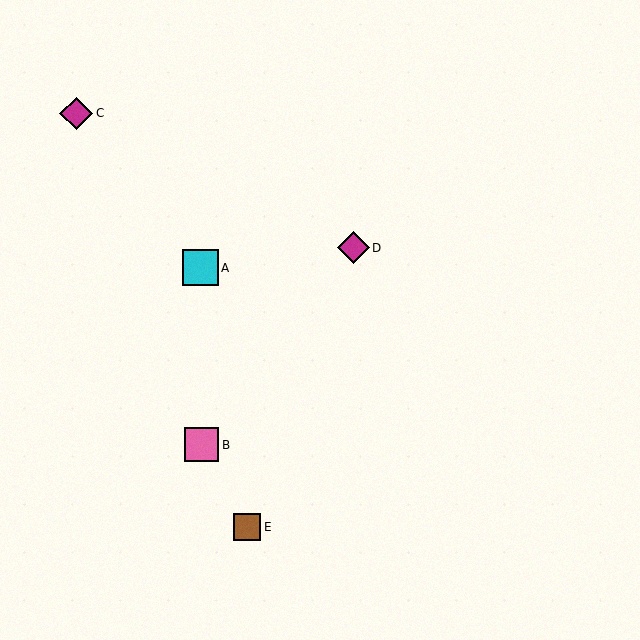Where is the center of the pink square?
The center of the pink square is at (202, 445).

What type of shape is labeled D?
Shape D is a magenta diamond.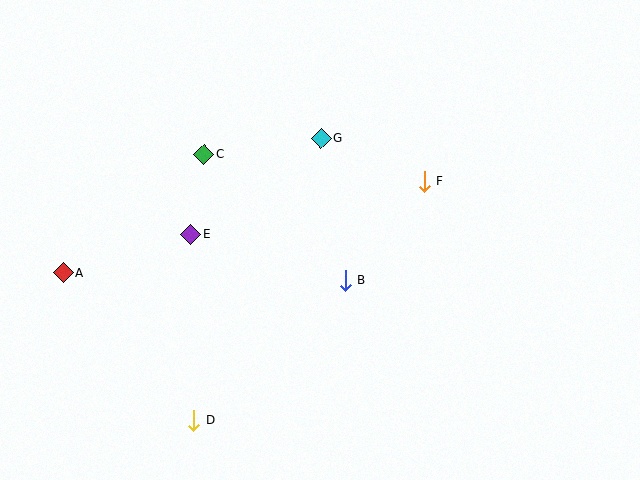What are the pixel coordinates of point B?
Point B is at (345, 280).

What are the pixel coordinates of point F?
Point F is at (425, 181).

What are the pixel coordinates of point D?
Point D is at (194, 421).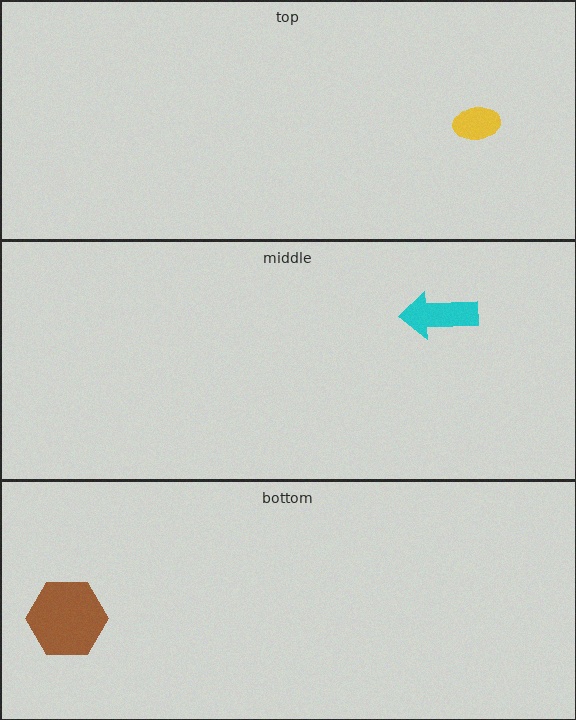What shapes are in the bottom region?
The brown hexagon.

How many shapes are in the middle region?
1.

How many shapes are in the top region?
1.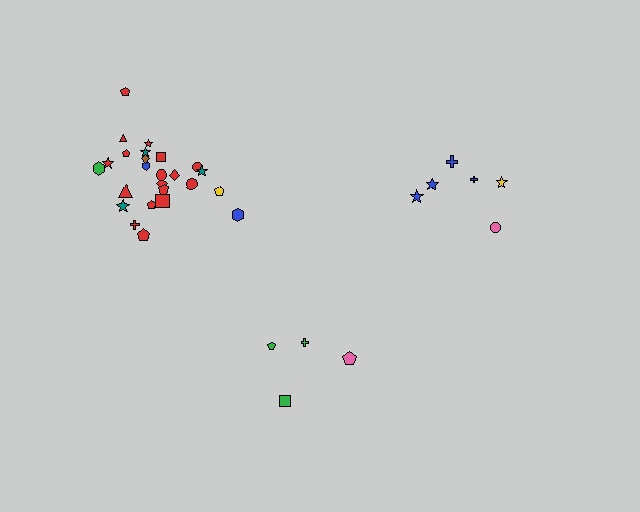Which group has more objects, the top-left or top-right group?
The top-left group.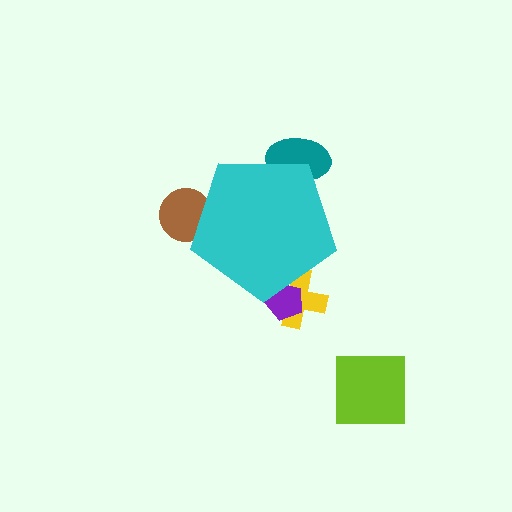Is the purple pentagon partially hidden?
Yes, the purple pentagon is partially hidden behind the cyan pentagon.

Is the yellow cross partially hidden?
Yes, the yellow cross is partially hidden behind the cyan pentagon.